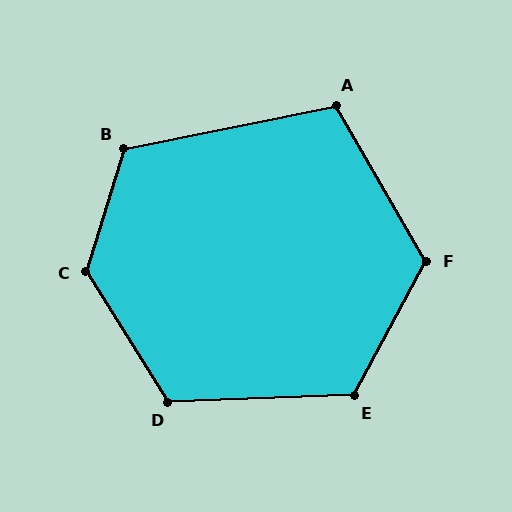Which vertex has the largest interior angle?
C, at approximately 131 degrees.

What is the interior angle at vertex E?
Approximately 120 degrees (obtuse).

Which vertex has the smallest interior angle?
A, at approximately 109 degrees.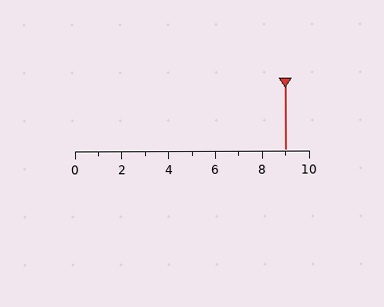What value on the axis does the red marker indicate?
The marker indicates approximately 9.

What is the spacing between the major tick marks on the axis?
The major ticks are spaced 2 apart.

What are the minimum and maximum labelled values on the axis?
The axis runs from 0 to 10.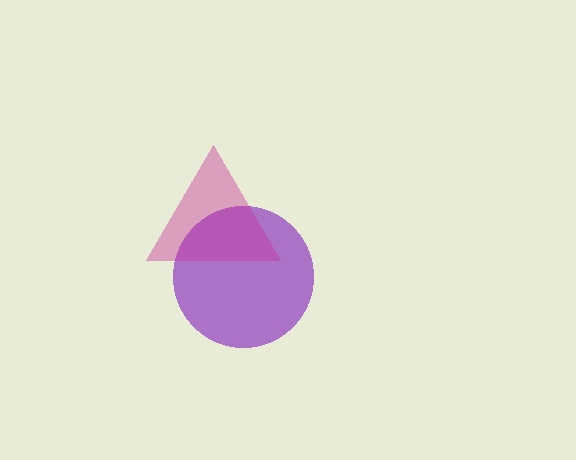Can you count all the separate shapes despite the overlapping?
Yes, there are 2 separate shapes.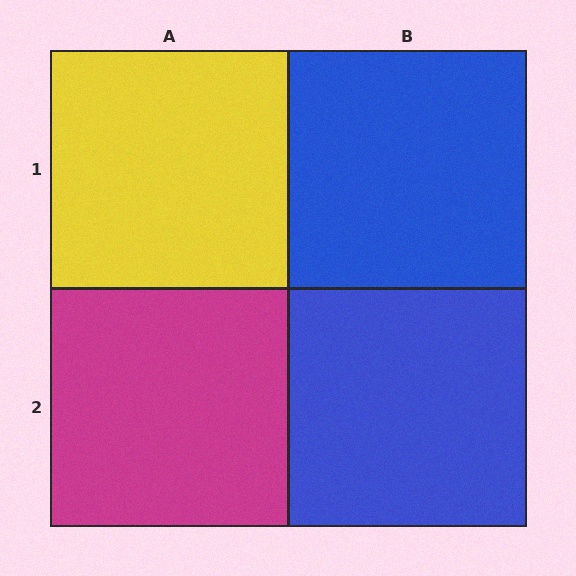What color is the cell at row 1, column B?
Blue.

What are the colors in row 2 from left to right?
Magenta, blue.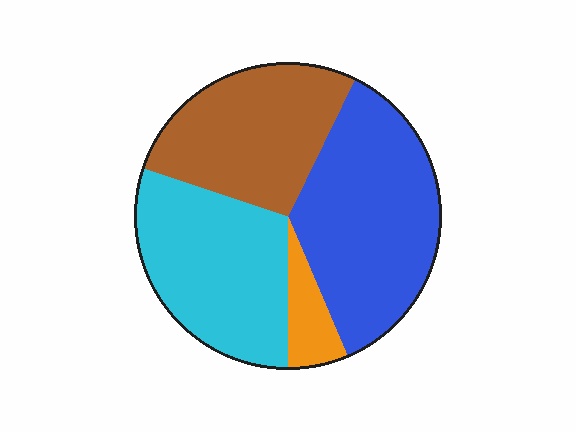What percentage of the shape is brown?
Brown takes up between a sixth and a third of the shape.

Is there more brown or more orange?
Brown.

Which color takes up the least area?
Orange, at roughly 5%.